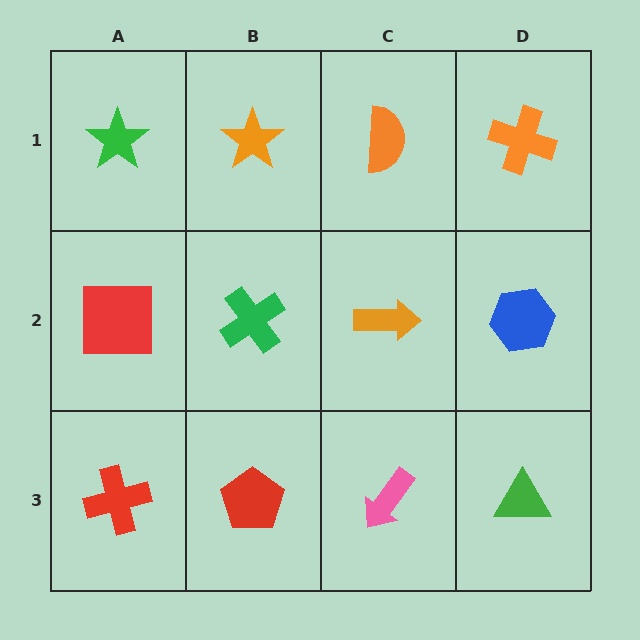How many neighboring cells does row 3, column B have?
3.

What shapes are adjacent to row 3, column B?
A green cross (row 2, column B), a red cross (row 3, column A), a pink arrow (row 3, column C).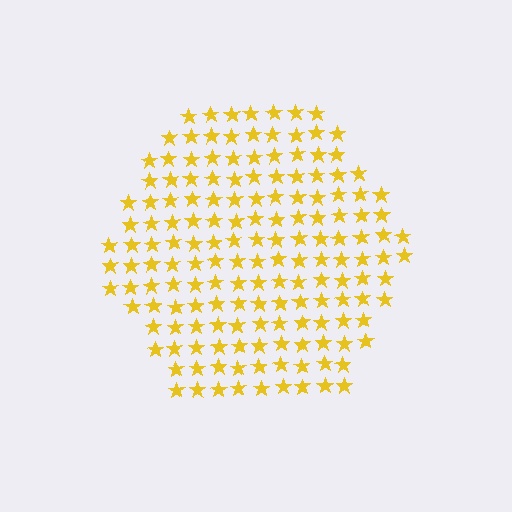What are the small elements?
The small elements are stars.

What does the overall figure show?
The overall figure shows a hexagon.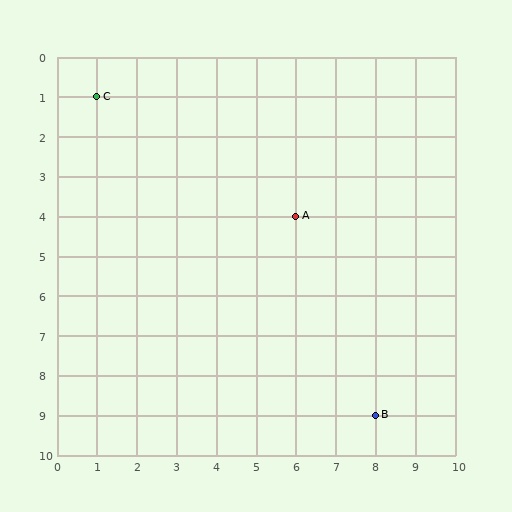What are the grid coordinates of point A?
Point A is at grid coordinates (6, 4).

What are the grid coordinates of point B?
Point B is at grid coordinates (8, 9).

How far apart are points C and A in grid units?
Points C and A are 5 columns and 3 rows apart (about 5.8 grid units diagonally).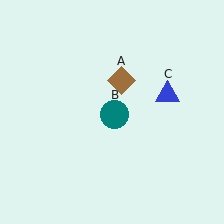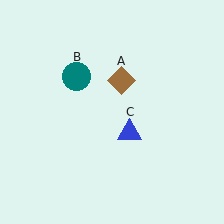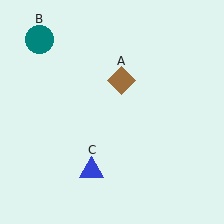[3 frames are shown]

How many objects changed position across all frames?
2 objects changed position: teal circle (object B), blue triangle (object C).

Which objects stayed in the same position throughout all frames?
Brown diamond (object A) remained stationary.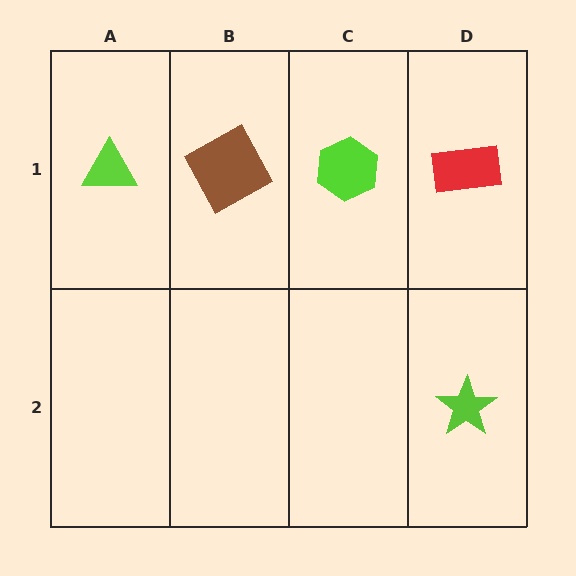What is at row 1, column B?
A brown square.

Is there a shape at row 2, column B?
No, that cell is empty.